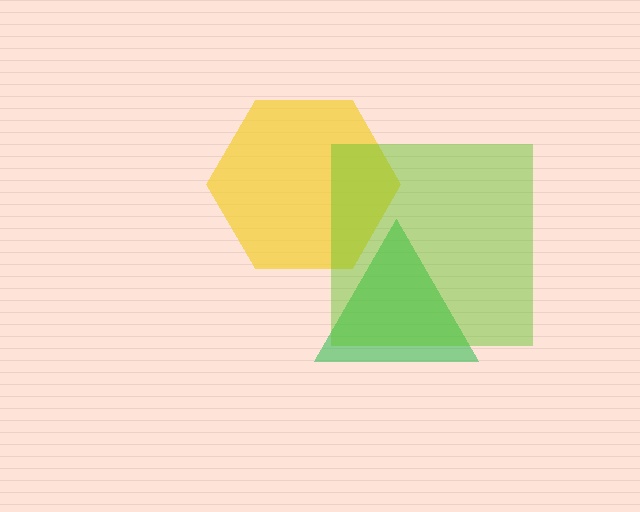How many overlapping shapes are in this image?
There are 3 overlapping shapes in the image.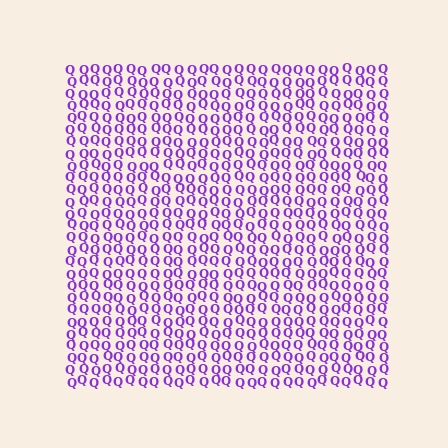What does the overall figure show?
The overall figure shows a square.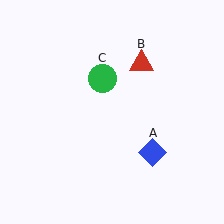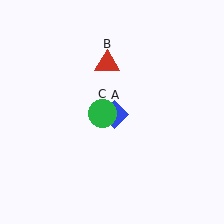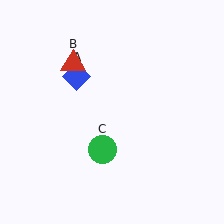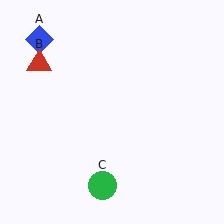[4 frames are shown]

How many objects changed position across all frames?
3 objects changed position: blue diamond (object A), red triangle (object B), green circle (object C).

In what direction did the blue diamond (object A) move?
The blue diamond (object A) moved up and to the left.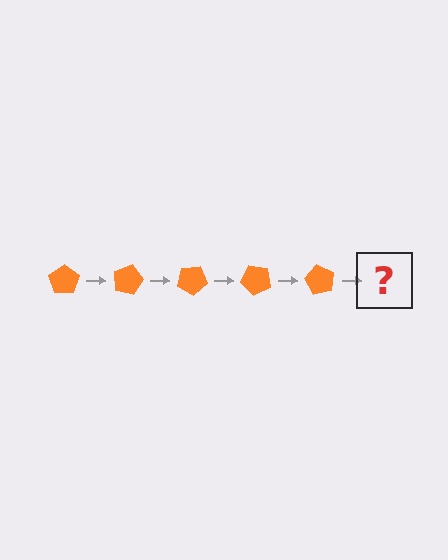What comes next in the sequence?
The next element should be an orange pentagon rotated 75 degrees.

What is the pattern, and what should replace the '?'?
The pattern is that the pentagon rotates 15 degrees each step. The '?' should be an orange pentagon rotated 75 degrees.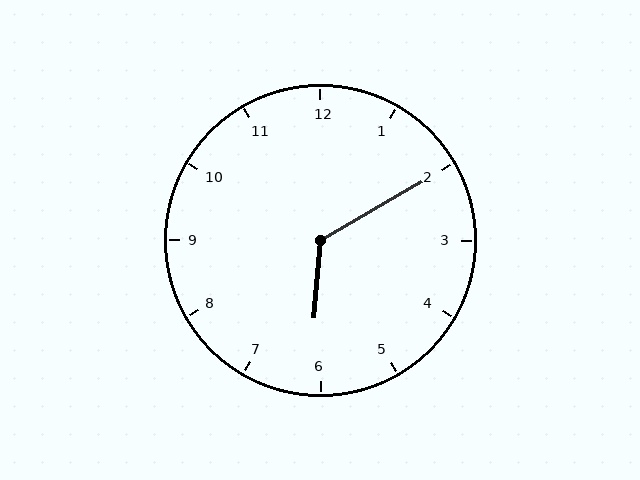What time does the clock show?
6:10.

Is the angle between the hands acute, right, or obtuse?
It is obtuse.